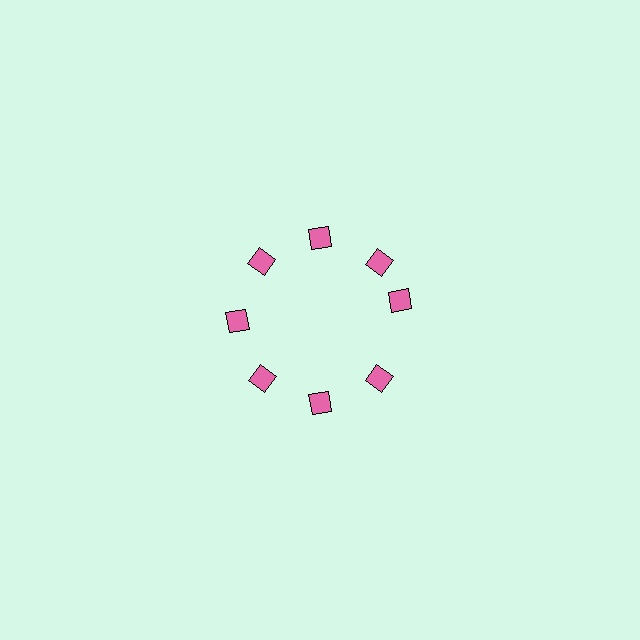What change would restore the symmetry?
The symmetry would be restored by rotating it back into even spacing with its neighbors so that all 8 diamonds sit at equal angles and equal distance from the center.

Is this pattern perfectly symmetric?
No. The 8 pink diamonds are arranged in a ring, but one element near the 3 o'clock position is rotated out of alignment along the ring, breaking the 8-fold rotational symmetry.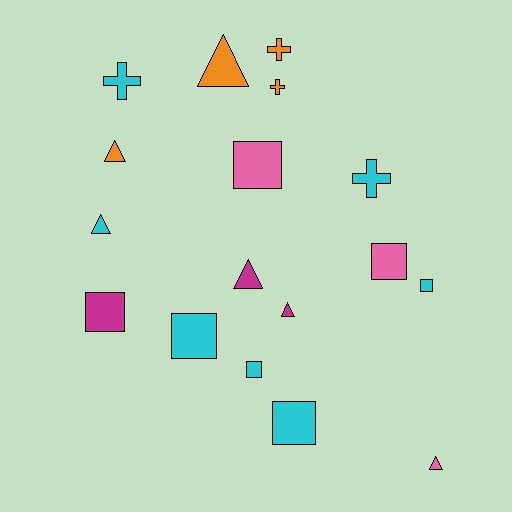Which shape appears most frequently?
Square, with 7 objects.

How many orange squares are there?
There are no orange squares.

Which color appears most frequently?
Cyan, with 7 objects.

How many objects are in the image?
There are 17 objects.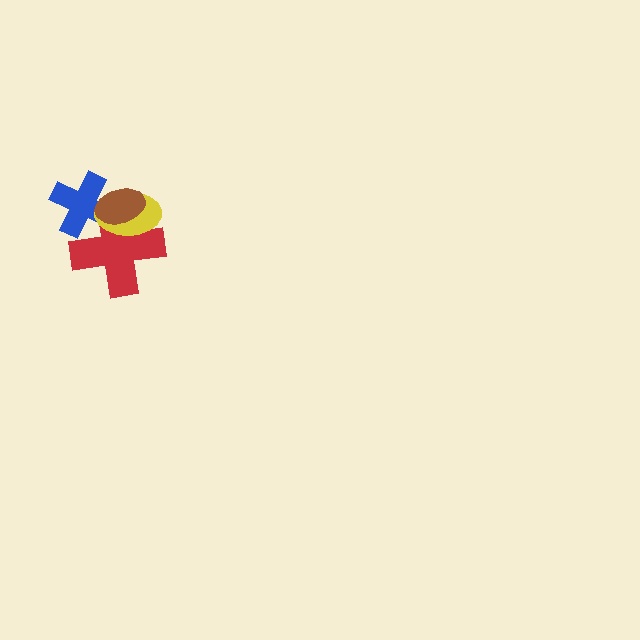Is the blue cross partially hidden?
Yes, it is partially covered by another shape.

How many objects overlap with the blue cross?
3 objects overlap with the blue cross.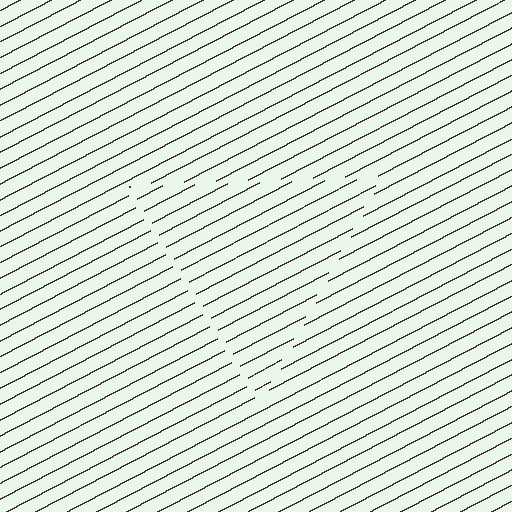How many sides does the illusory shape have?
3 sides — the line-ends trace a triangle.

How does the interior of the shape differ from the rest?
The interior of the shape contains the same grating, shifted by half a period — the contour is defined by the phase discontinuity where line-ends from the inner and outer gratings abut.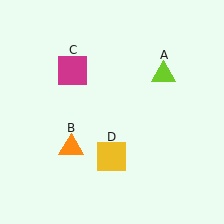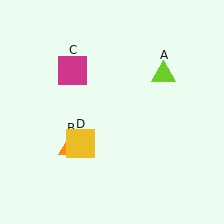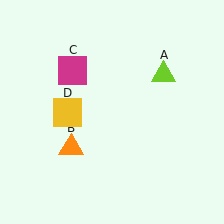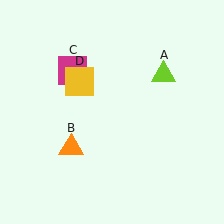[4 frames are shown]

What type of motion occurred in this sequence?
The yellow square (object D) rotated clockwise around the center of the scene.